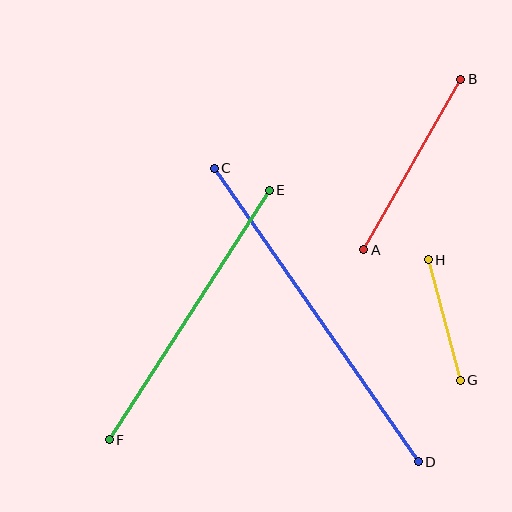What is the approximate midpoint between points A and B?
The midpoint is at approximately (412, 164) pixels.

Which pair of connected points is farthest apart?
Points C and D are farthest apart.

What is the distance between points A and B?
The distance is approximately 196 pixels.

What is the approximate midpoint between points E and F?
The midpoint is at approximately (189, 315) pixels.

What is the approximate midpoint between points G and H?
The midpoint is at approximately (444, 320) pixels.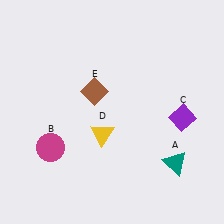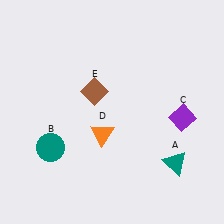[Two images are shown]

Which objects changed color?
B changed from magenta to teal. D changed from yellow to orange.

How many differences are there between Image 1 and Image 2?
There are 2 differences between the two images.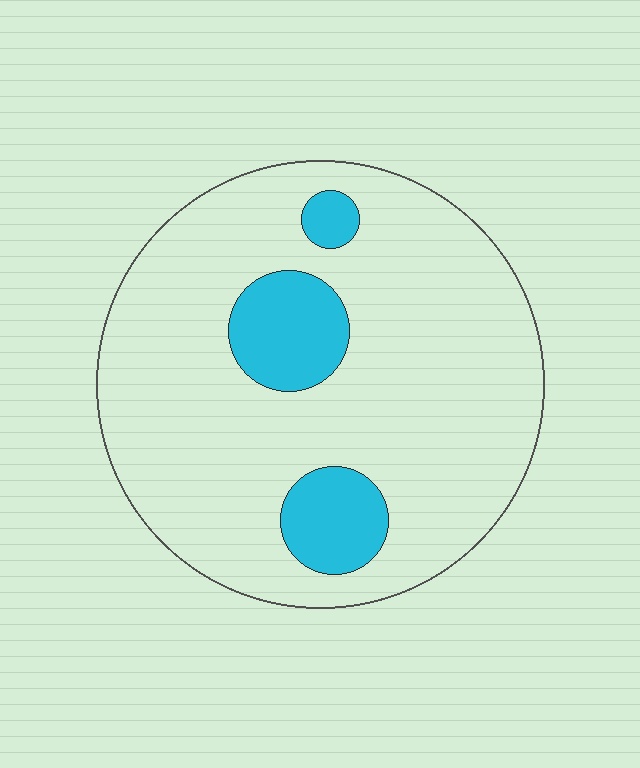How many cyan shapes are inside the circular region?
3.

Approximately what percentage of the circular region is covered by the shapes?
Approximately 15%.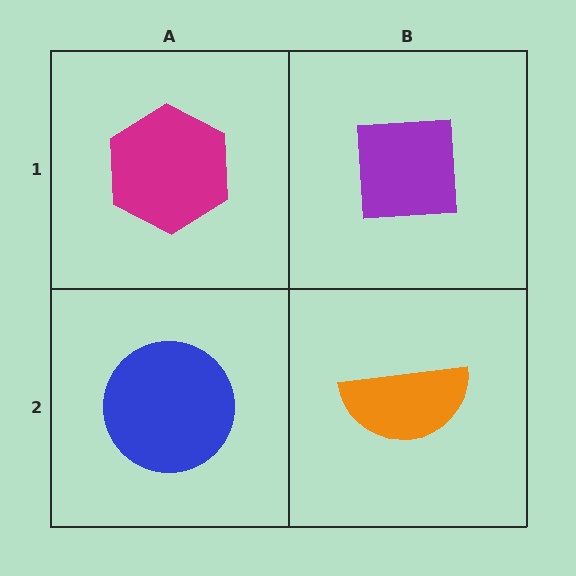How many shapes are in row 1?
2 shapes.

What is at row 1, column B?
A purple square.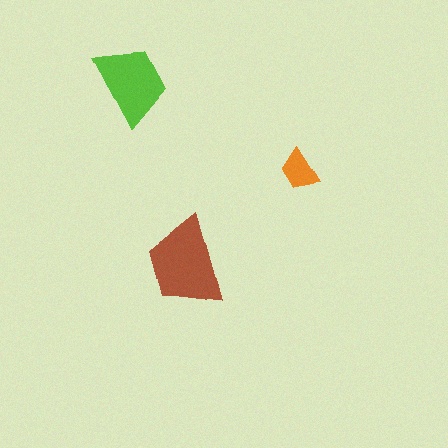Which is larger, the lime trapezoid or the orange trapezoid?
The lime one.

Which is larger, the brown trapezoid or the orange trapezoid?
The brown one.